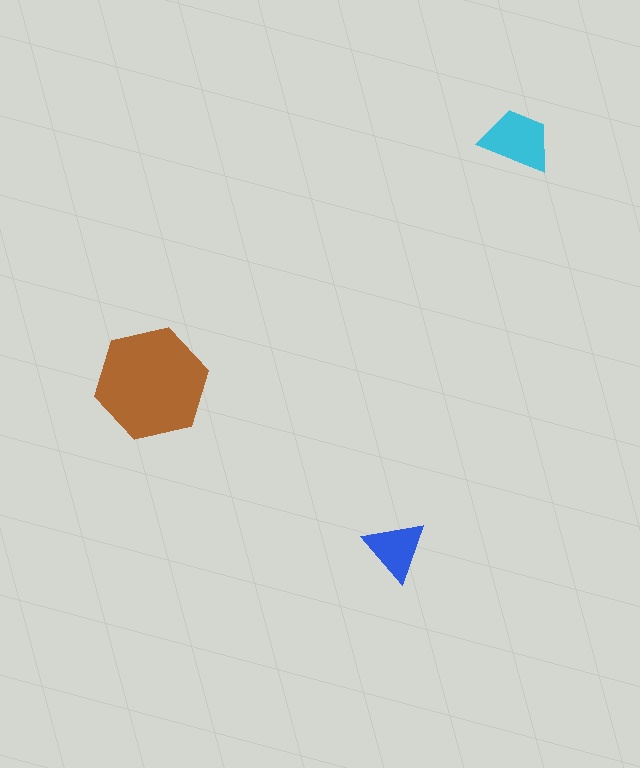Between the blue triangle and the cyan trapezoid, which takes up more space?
The cyan trapezoid.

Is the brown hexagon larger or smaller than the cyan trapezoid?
Larger.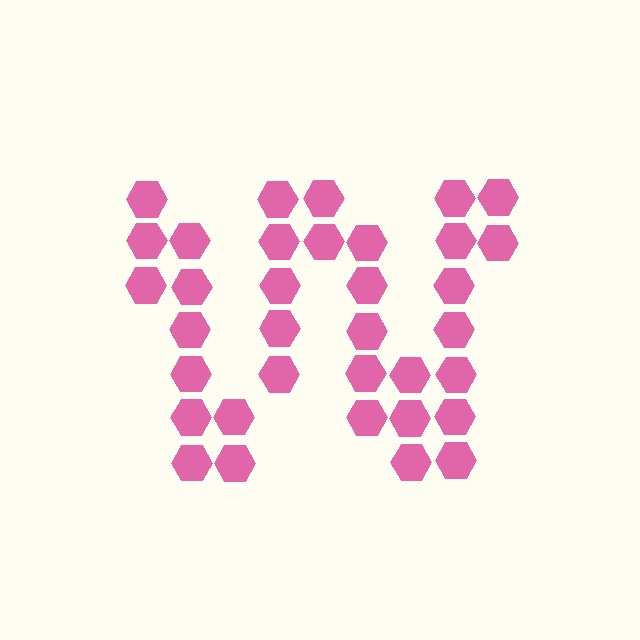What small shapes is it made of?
It is made of small hexagons.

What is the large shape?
The large shape is the letter W.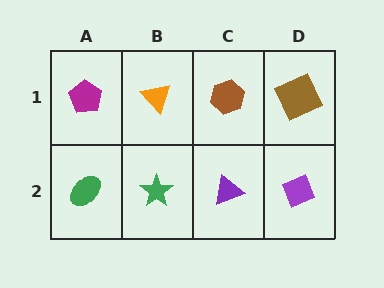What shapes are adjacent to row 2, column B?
An orange triangle (row 1, column B), a green ellipse (row 2, column A), a purple triangle (row 2, column C).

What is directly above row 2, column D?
A brown square.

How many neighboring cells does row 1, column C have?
3.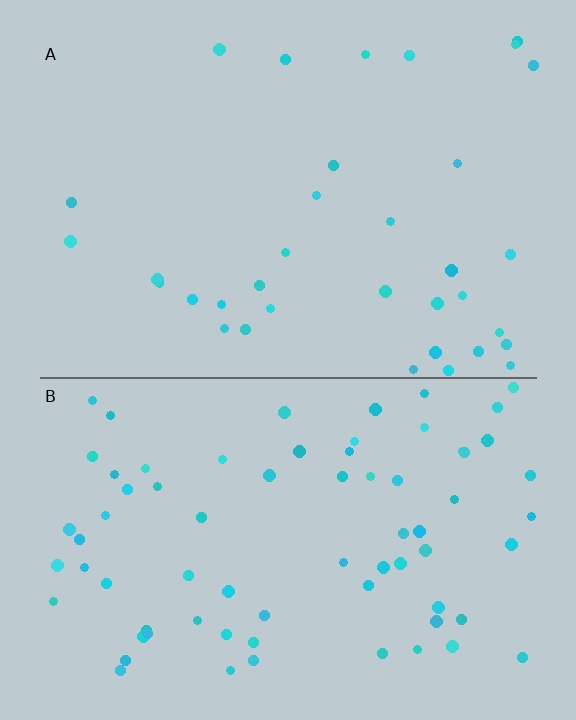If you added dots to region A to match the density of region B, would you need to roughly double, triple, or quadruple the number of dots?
Approximately double.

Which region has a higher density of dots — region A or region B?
B (the bottom).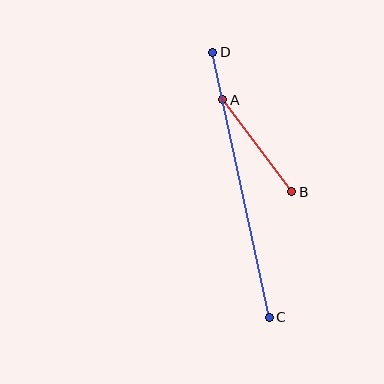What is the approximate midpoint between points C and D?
The midpoint is at approximately (241, 185) pixels.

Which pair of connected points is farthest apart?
Points C and D are farthest apart.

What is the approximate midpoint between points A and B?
The midpoint is at approximately (257, 146) pixels.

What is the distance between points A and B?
The distance is approximately 115 pixels.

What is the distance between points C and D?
The distance is approximately 271 pixels.